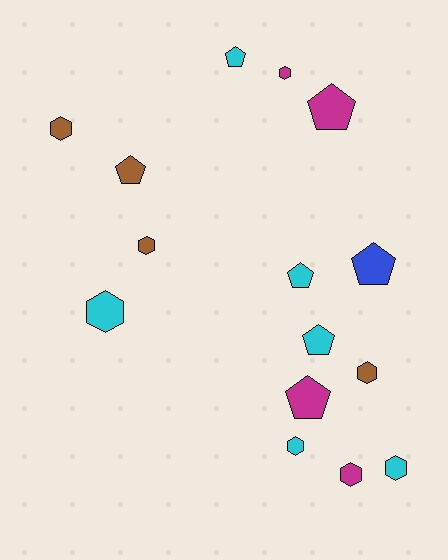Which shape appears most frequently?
Hexagon, with 8 objects.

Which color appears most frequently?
Cyan, with 6 objects.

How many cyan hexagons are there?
There are 3 cyan hexagons.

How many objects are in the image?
There are 15 objects.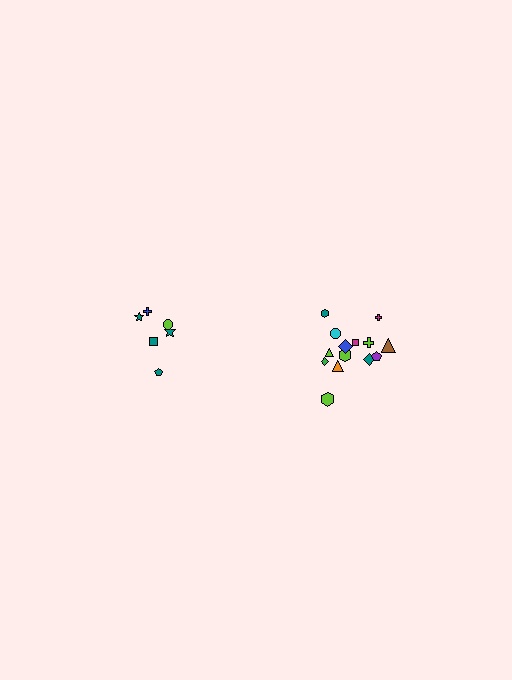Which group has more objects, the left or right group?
The right group.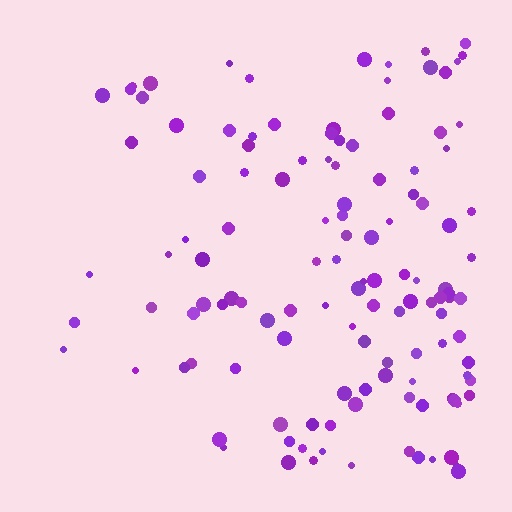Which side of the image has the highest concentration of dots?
The right.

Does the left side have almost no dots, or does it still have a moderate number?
Still a moderate number, just noticeably fewer than the right.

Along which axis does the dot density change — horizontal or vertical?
Horizontal.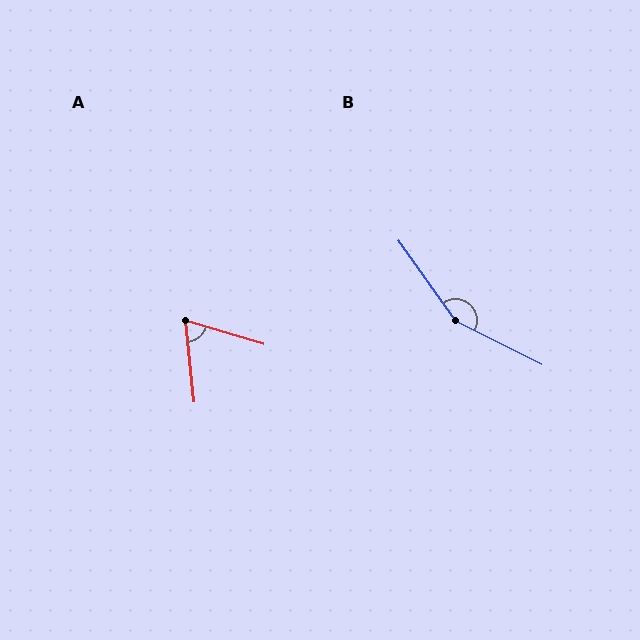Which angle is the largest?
B, at approximately 152 degrees.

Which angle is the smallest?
A, at approximately 68 degrees.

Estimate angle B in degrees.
Approximately 152 degrees.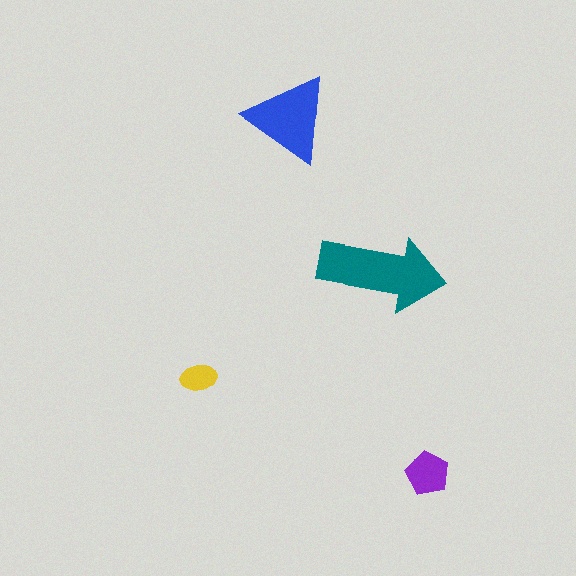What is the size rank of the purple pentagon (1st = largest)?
3rd.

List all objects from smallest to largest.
The yellow ellipse, the purple pentagon, the blue triangle, the teal arrow.